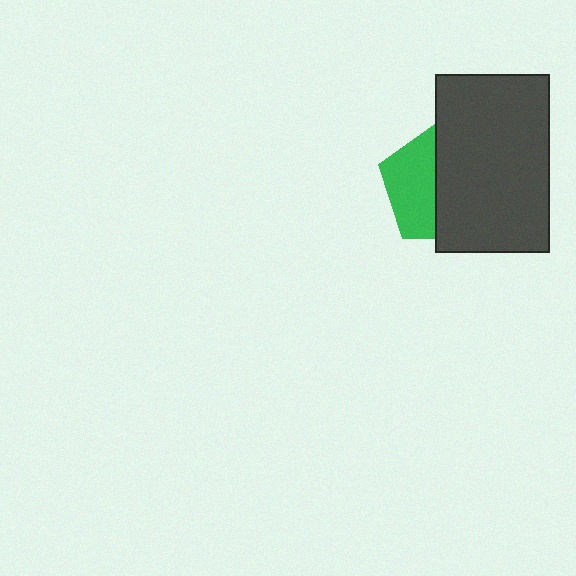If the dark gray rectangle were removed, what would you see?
You would see the complete green pentagon.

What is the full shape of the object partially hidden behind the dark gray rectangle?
The partially hidden object is a green pentagon.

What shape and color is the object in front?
The object in front is a dark gray rectangle.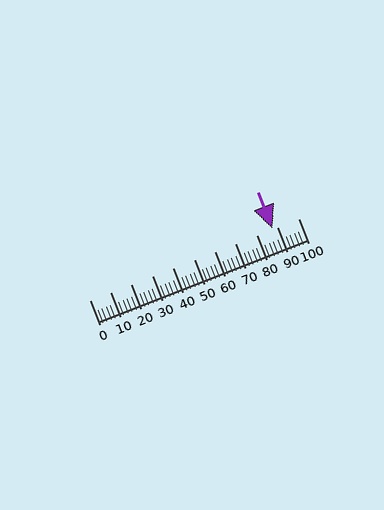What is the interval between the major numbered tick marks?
The major tick marks are spaced 10 units apart.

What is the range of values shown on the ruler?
The ruler shows values from 0 to 100.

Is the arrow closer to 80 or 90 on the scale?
The arrow is closer to 90.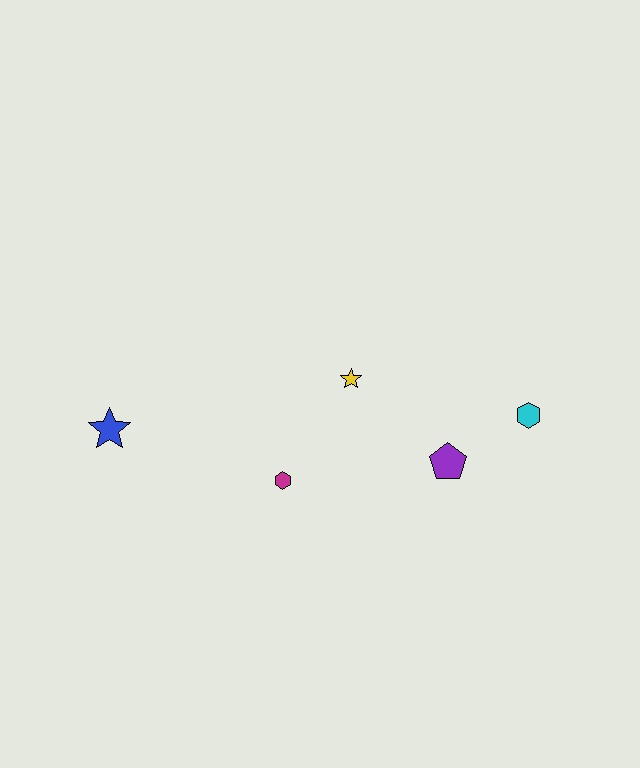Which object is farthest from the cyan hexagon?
The blue star is farthest from the cyan hexagon.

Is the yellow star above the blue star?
Yes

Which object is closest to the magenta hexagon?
The yellow star is closest to the magenta hexagon.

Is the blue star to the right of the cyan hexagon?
No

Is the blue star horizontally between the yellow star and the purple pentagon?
No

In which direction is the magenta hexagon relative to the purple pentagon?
The magenta hexagon is to the left of the purple pentagon.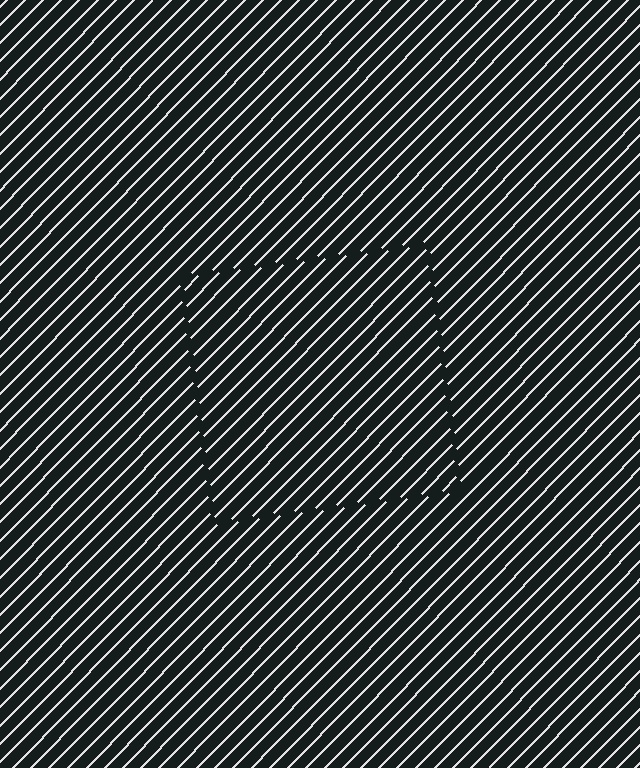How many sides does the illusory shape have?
4 sides — the line-ends trace a square.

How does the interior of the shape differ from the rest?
The interior of the shape contains the same grating, shifted by half a period — the contour is defined by the phase discontinuity where line-ends from the inner and outer gratings abut.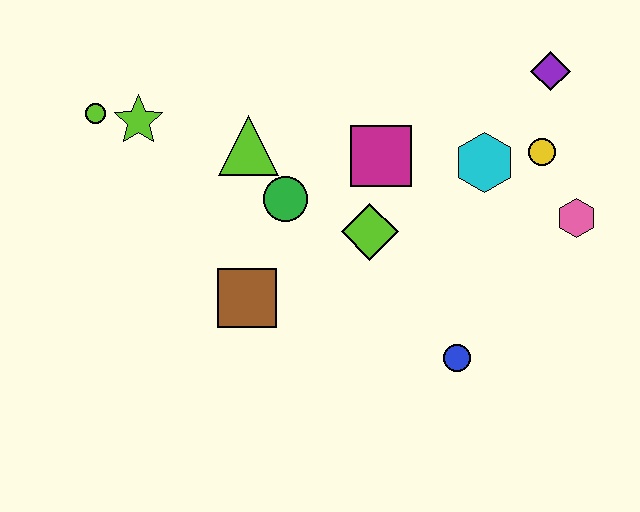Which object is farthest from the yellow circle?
The lime circle is farthest from the yellow circle.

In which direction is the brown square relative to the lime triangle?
The brown square is below the lime triangle.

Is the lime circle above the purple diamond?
No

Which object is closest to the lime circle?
The lime star is closest to the lime circle.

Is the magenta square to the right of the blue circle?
No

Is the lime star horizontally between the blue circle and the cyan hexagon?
No